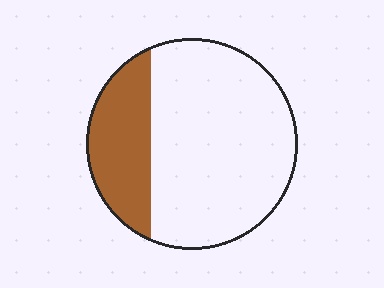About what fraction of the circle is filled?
About one quarter (1/4).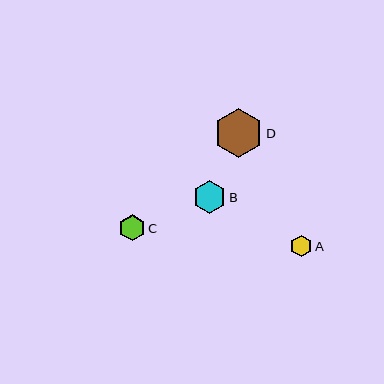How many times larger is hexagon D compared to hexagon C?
Hexagon D is approximately 1.9 times the size of hexagon C.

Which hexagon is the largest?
Hexagon D is the largest with a size of approximately 49 pixels.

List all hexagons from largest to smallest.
From largest to smallest: D, B, C, A.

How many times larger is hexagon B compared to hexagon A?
Hexagon B is approximately 1.6 times the size of hexagon A.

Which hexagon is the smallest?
Hexagon A is the smallest with a size of approximately 22 pixels.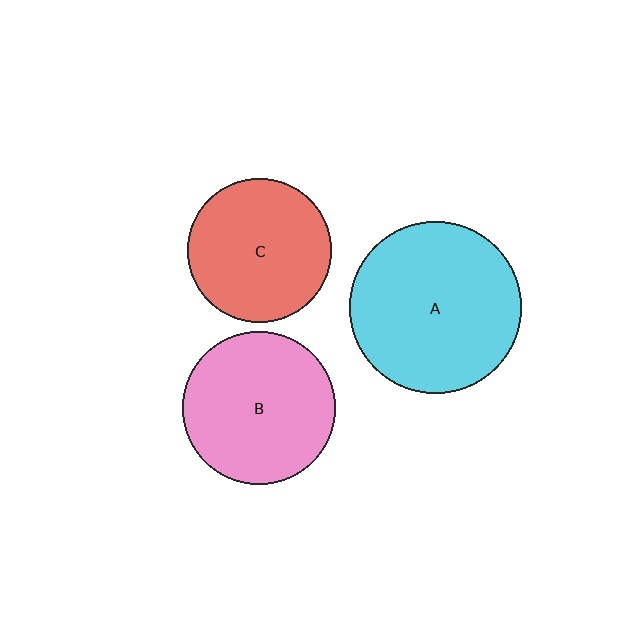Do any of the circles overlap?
No, none of the circles overlap.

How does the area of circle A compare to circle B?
Approximately 1.3 times.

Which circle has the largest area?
Circle A (cyan).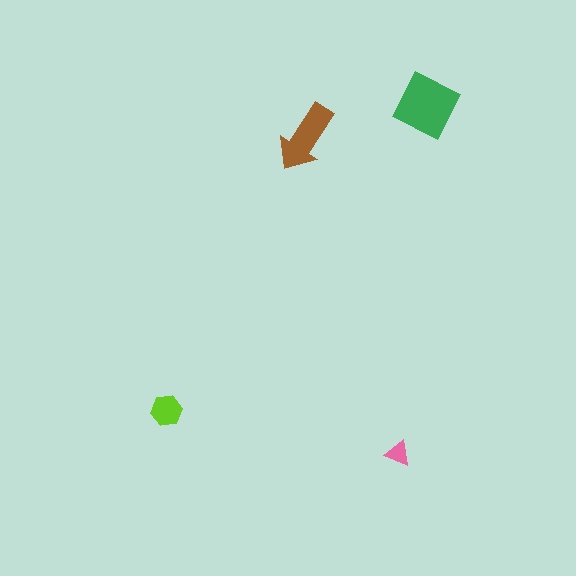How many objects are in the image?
There are 4 objects in the image.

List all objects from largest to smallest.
The green diamond, the brown arrow, the lime hexagon, the pink triangle.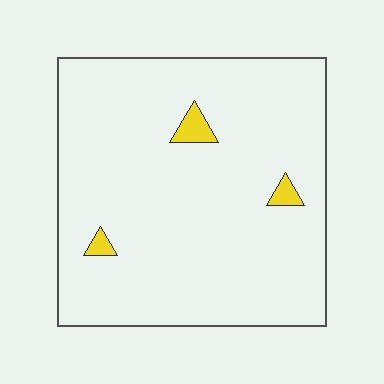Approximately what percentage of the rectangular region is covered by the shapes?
Approximately 5%.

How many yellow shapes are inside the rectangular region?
3.